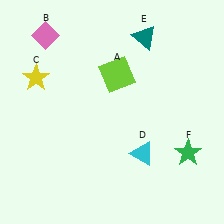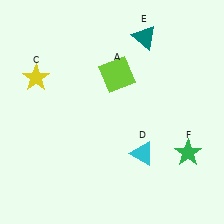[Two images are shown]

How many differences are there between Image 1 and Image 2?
There is 1 difference between the two images.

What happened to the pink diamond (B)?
The pink diamond (B) was removed in Image 2. It was in the top-left area of Image 1.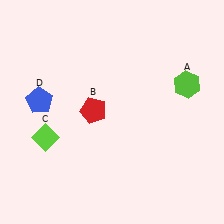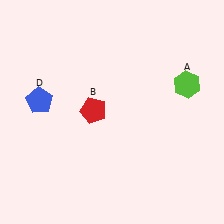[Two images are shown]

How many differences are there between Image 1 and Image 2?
There is 1 difference between the two images.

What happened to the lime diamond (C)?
The lime diamond (C) was removed in Image 2. It was in the bottom-left area of Image 1.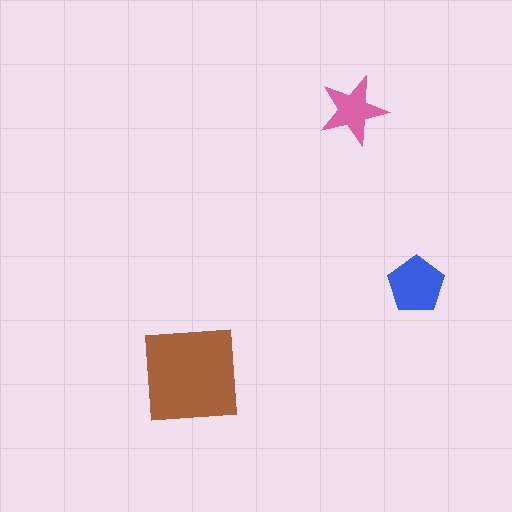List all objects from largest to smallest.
The brown square, the blue pentagon, the pink star.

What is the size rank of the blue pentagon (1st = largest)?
2nd.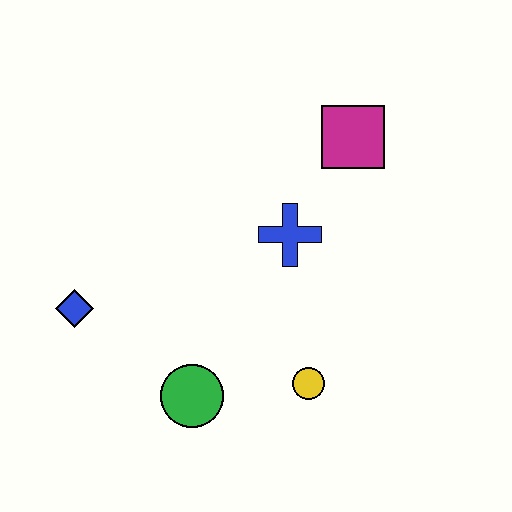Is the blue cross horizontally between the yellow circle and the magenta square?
No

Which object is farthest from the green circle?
The magenta square is farthest from the green circle.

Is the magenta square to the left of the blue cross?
No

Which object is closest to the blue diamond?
The green circle is closest to the blue diamond.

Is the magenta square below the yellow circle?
No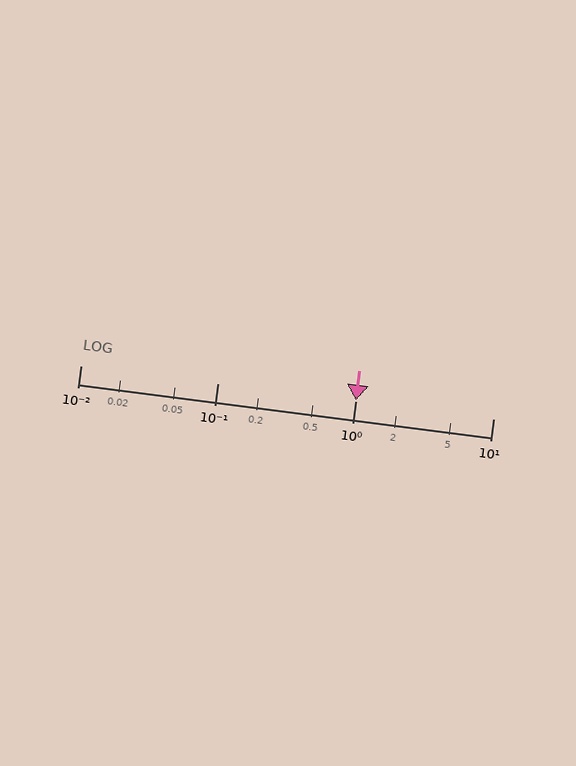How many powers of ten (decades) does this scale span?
The scale spans 3 decades, from 0.01 to 10.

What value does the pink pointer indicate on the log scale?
The pointer indicates approximately 1.